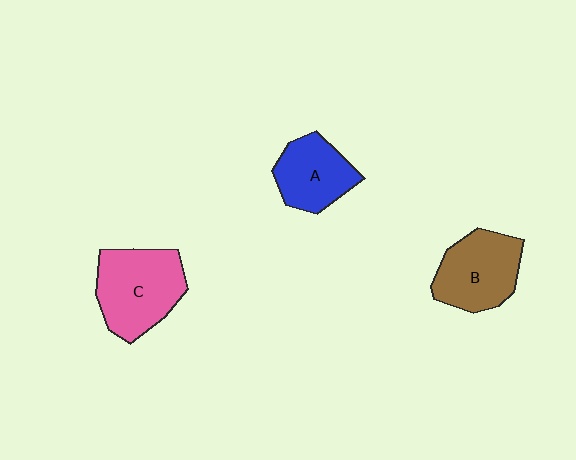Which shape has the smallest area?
Shape A (blue).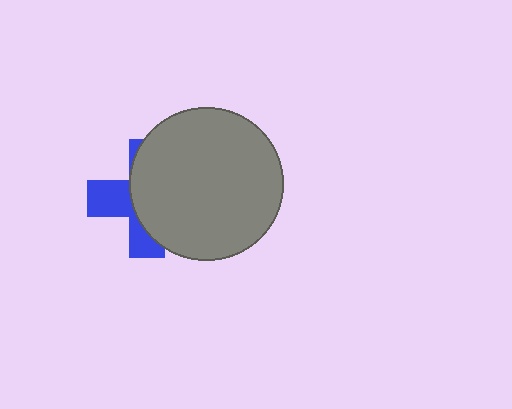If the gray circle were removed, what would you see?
You would see the complete blue cross.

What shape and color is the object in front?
The object in front is a gray circle.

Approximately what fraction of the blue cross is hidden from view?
Roughly 63% of the blue cross is hidden behind the gray circle.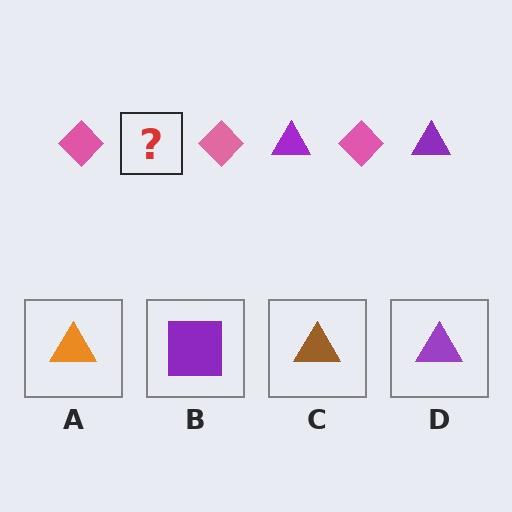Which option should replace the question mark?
Option D.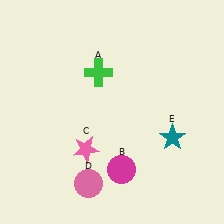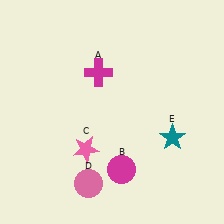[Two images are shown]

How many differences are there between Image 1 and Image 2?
There is 1 difference between the two images.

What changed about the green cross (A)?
In Image 1, A is green. In Image 2, it changed to magenta.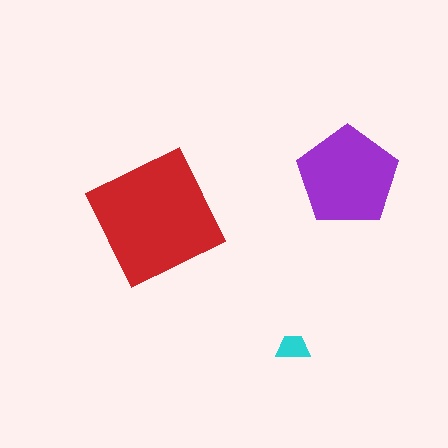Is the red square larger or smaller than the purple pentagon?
Larger.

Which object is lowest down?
The cyan trapezoid is bottommost.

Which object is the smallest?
The cyan trapezoid.